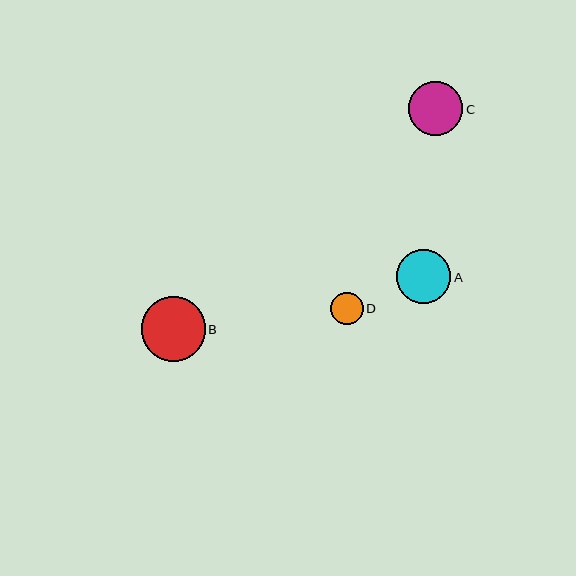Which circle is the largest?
Circle B is the largest with a size of approximately 64 pixels.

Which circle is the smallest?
Circle D is the smallest with a size of approximately 33 pixels.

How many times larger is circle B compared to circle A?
Circle B is approximately 1.2 times the size of circle A.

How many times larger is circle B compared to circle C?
Circle B is approximately 1.2 times the size of circle C.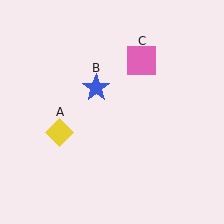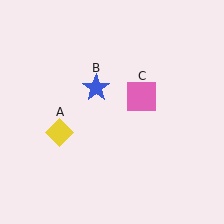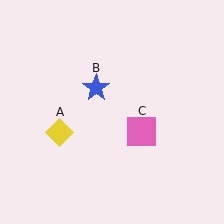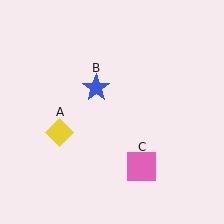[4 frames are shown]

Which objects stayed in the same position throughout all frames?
Yellow diamond (object A) and blue star (object B) remained stationary.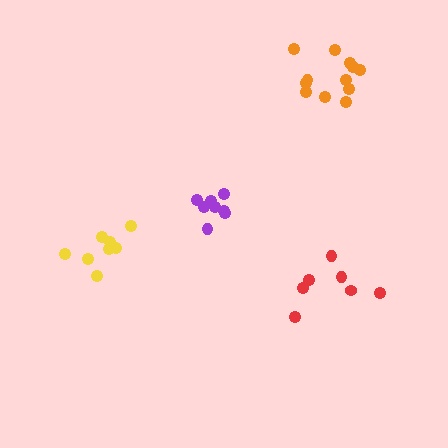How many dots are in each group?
Group 1: 8 dots, Group 2: 7 dots, Group 3: 8 dots, Group 4: 12 dots (35 total).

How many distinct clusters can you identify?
There are 4 distinct clusters.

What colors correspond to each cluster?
The clusters are colored: yellow, red, purple, orange.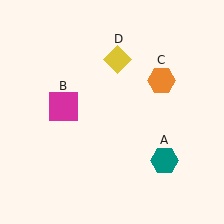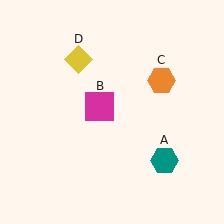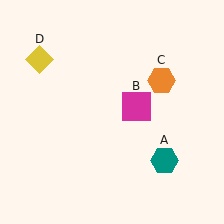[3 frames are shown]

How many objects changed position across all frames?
2 objects changed position: magenta square (object B), yellow diamond (object D).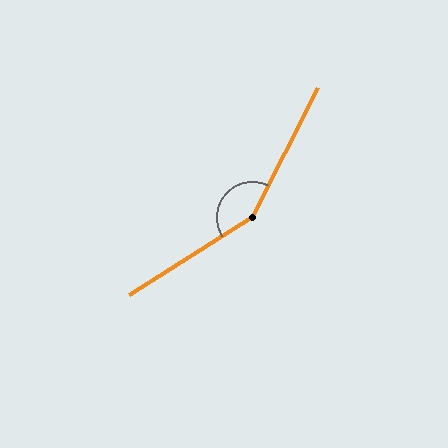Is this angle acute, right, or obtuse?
It is obtuse.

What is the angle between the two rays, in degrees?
Approximately 149 degrees.